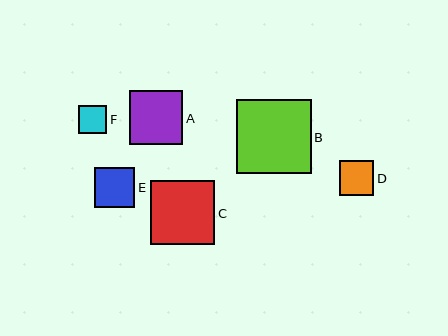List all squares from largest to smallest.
From largest to smallest: B, C, A, E, D, F.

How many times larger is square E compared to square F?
Square E is approximately 1.4 times the size of square F.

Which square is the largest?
Square B is the largest with a size of approximately 75 pixels.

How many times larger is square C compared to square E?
Square C is approximately 1.6 times the size of square E.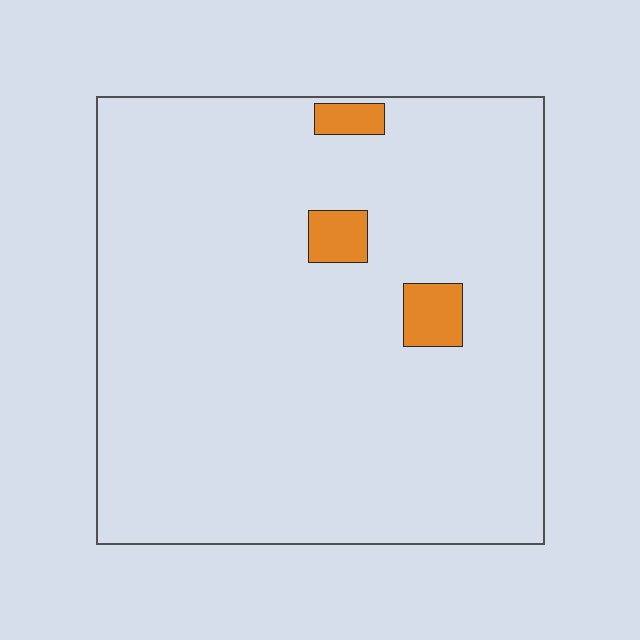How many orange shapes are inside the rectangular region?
3.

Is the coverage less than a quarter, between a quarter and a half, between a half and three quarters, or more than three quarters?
Less than a quarter.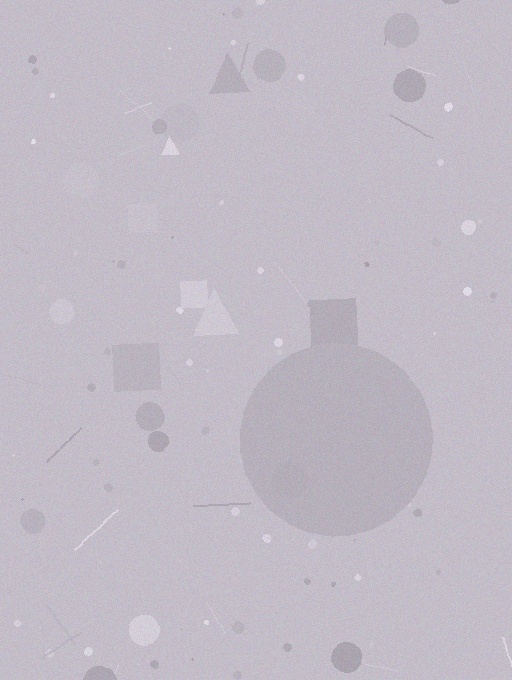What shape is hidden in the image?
A circle is hidden in the image.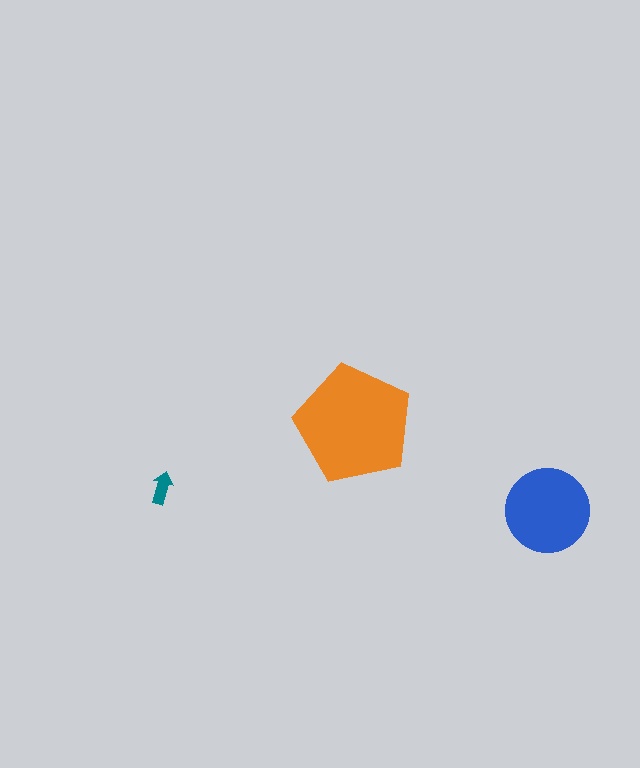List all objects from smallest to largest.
The teal arrow, the blue circle, the orange pentagon.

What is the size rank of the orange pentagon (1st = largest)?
1st.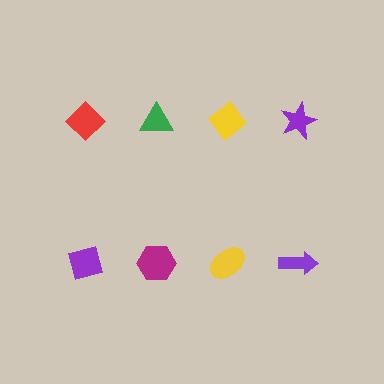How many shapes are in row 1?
4 shapes.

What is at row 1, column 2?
A green triangle.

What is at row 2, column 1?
A purple square.